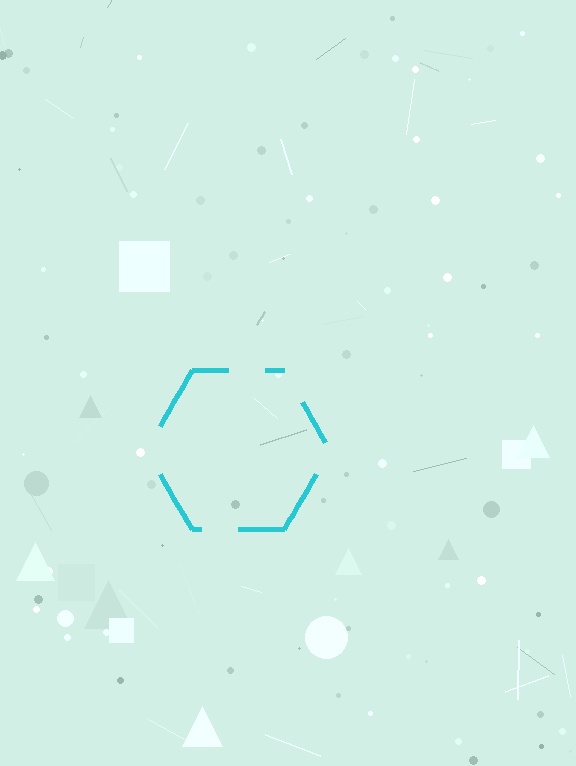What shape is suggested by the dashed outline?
The dashed outline suggests a hexagon.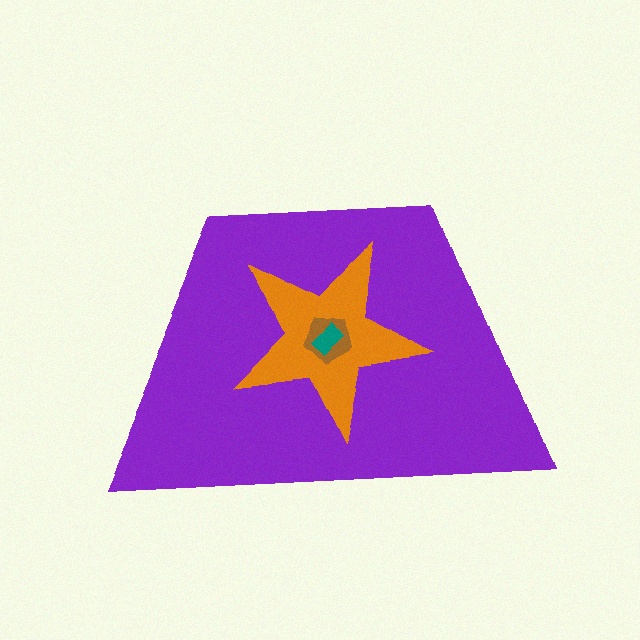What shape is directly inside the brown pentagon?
The teal rectangle.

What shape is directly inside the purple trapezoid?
The orange star.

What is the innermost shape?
The teal rectangle.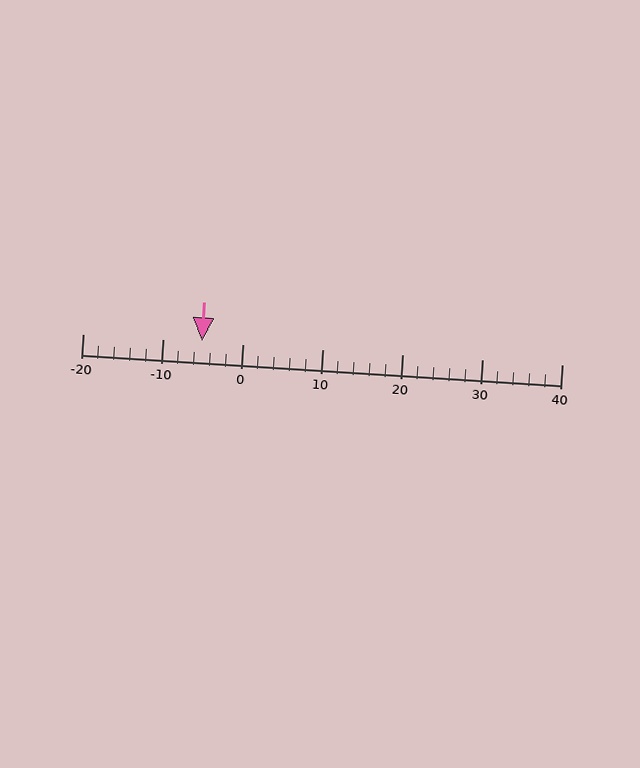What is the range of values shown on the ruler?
The ruler shows values from -20 to 40.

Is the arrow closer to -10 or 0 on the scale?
The arrow is closer to -10.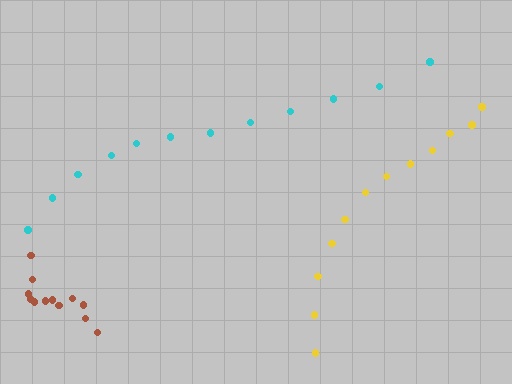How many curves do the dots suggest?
There are 3 distinct paths.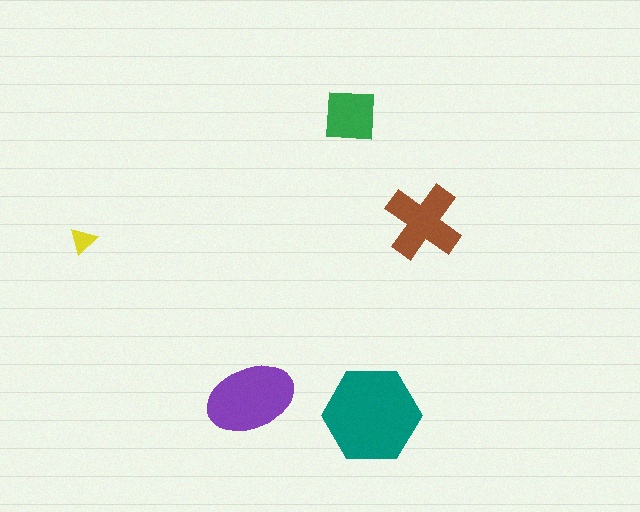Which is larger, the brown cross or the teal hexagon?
The teal hexagon.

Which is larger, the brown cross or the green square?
The brown cross.